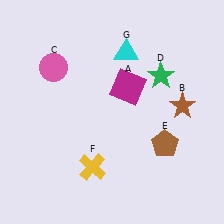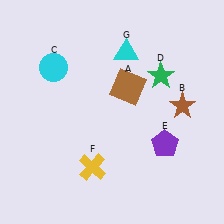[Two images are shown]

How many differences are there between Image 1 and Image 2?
There are 3 differences between the two images.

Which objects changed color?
A changed from magenta to brown. C changed from pink to cyan. E changed from brown to purple.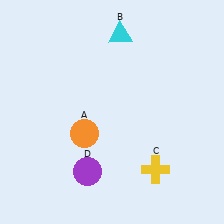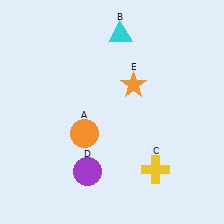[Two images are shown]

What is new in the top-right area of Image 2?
An orange star (E) was added in the top-right area of Image 2.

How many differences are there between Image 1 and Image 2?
There is 1 difference between the two images.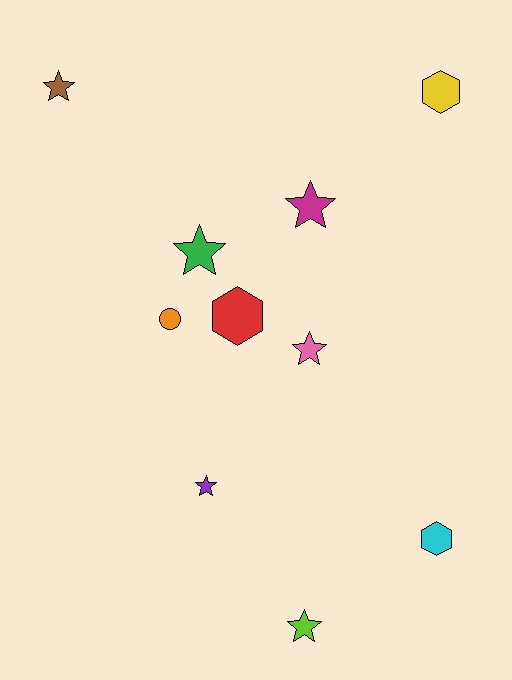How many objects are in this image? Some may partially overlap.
There are 10 objects.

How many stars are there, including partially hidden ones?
There are 6 stars.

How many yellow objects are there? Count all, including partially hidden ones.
There is 1 yellow object.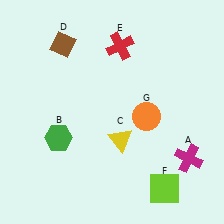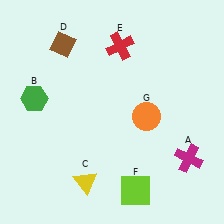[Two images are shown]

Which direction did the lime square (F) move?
The lime square (F) moved left.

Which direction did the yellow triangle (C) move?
The yellow triangle (C) moved down.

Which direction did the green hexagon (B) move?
The green hexagon (B) moved up.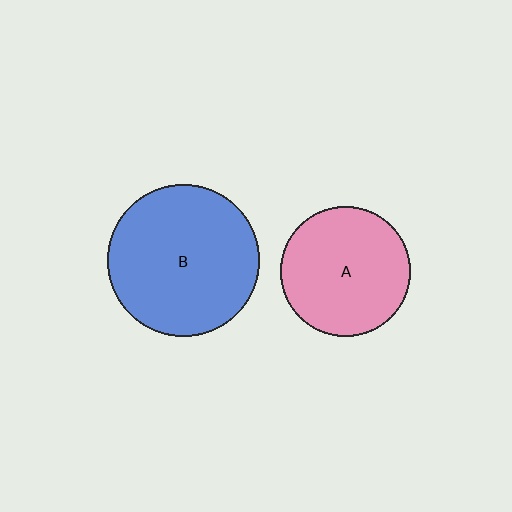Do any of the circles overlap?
No, none of the circles overlap.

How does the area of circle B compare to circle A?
Approximately 1.4 times.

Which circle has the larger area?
Circle B (blue).